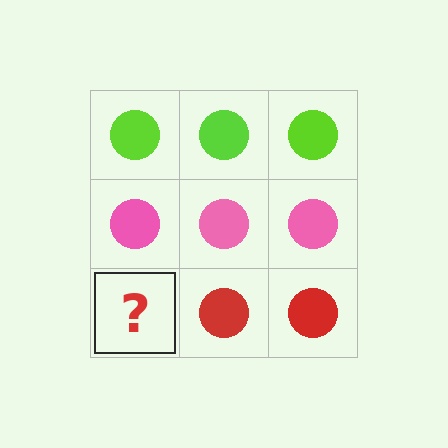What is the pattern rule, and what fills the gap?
The rule is that each row has a consistent color. The gap should be filled with a red circle.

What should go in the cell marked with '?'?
The missing cell should contain a red circle.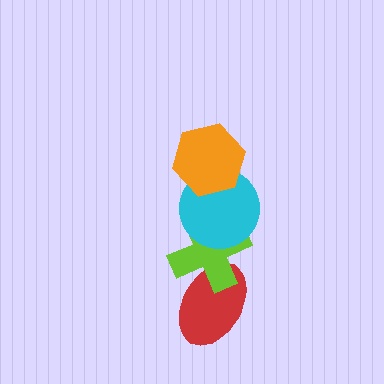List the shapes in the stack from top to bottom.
From top to bottom: the orange hexagon, the cyan circle, the lime cross, the red ellipse.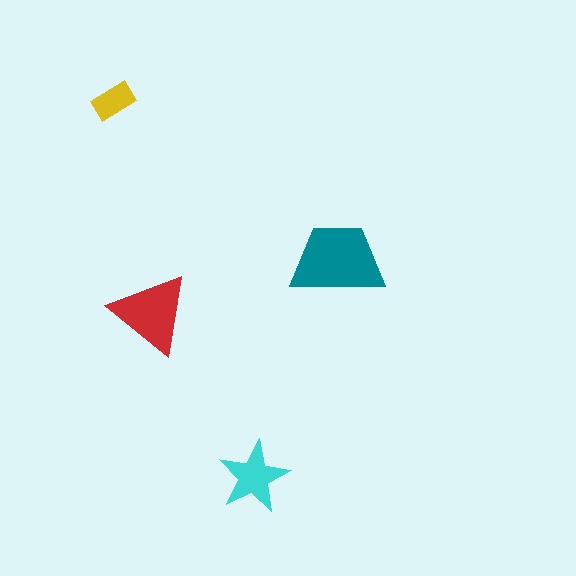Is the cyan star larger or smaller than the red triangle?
Smaller.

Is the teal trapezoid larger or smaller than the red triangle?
Larger.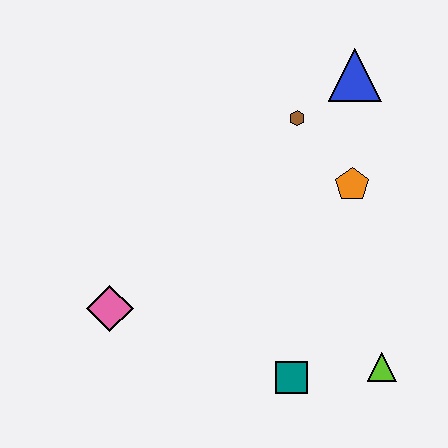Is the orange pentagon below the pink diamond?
No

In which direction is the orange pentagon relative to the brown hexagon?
The orange pentagon is below the brown hexagon.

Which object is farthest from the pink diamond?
The blue triangle is farthest from the pink diamond.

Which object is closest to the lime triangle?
The teal square is closest to the lime triangle.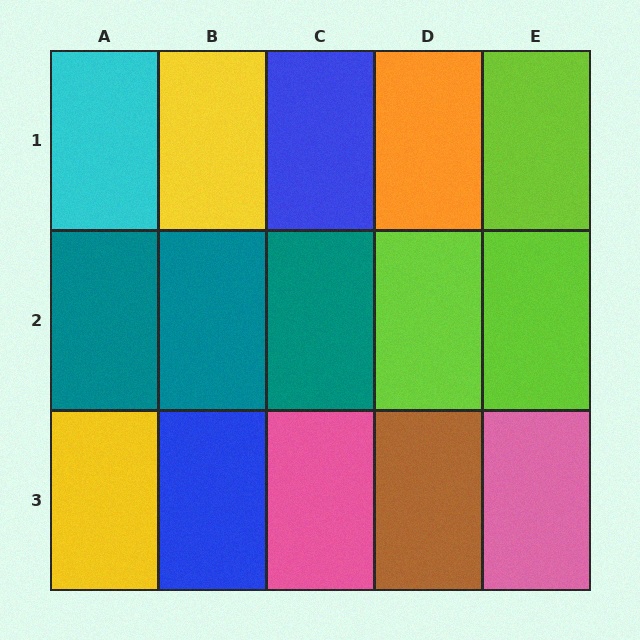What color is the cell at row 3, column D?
Brown.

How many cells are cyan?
1 cell is cyan.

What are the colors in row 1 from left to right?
Cyan, yellow, blue, orange, lime.